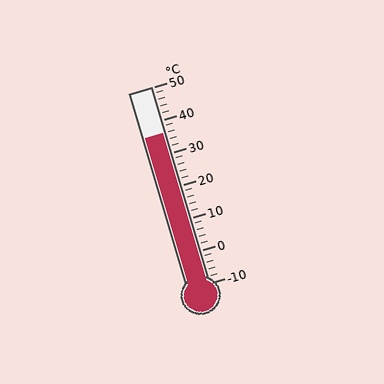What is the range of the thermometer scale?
The thermometer scale ranges from -10°C to 50°C.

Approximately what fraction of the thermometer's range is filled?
The thermometer is filled to approximately 75% of its range.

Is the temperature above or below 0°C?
The temperature is above 0°C.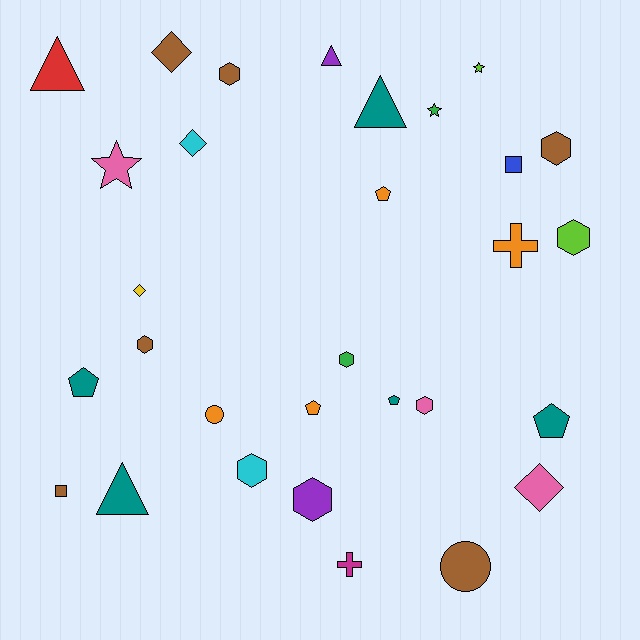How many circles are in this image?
There are 2 circles.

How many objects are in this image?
There are 30 objects.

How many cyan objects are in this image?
There are 2 cyan objects.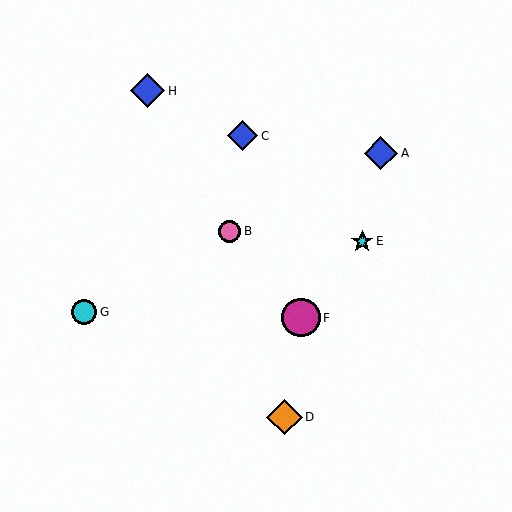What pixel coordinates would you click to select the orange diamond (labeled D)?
Click at (284, 417) to select the orange diamond D.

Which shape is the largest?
The magenta circle (labeled F) is the largest.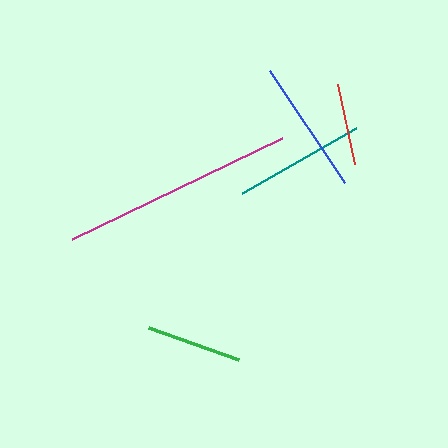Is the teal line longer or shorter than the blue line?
The blue line is longer than the teal line.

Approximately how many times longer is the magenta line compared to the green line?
The magenta line is approximately 2.4 times the length of the green line.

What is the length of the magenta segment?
The magenta segment is approximately 233 pixels long.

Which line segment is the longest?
The magenta line is the longest at approximately 233 pixels.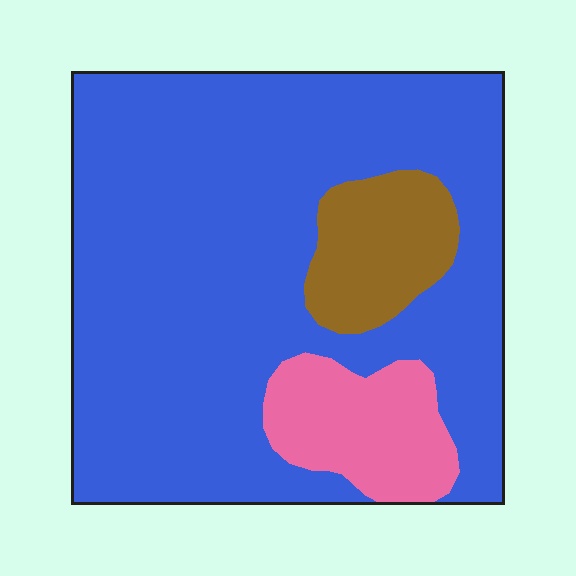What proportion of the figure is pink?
Pink takes up about one eighth (1/8) of the figure.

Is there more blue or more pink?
Blue.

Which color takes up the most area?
Blue, at roughly 80%.